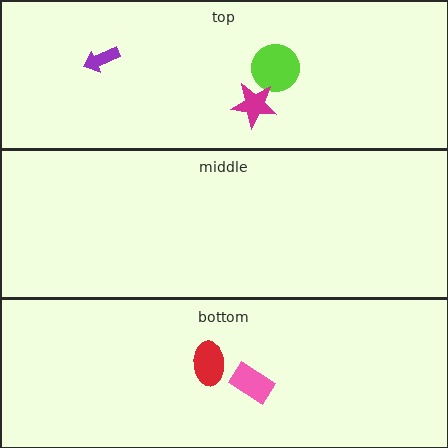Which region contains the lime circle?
The top region.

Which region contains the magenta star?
The top region.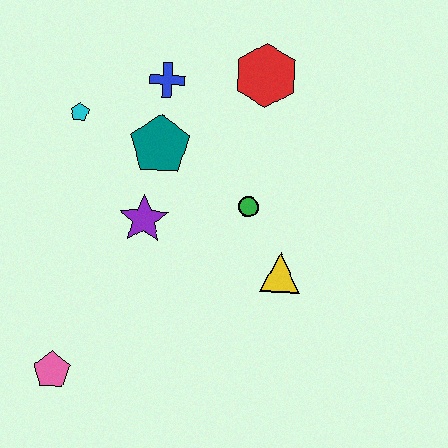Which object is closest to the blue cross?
The teal pentagon is closest to the blue cross.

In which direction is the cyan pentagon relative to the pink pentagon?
The cyan pentagon is above the pink pentagon.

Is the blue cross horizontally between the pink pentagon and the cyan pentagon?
No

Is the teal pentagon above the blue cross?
No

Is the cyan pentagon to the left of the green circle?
Yes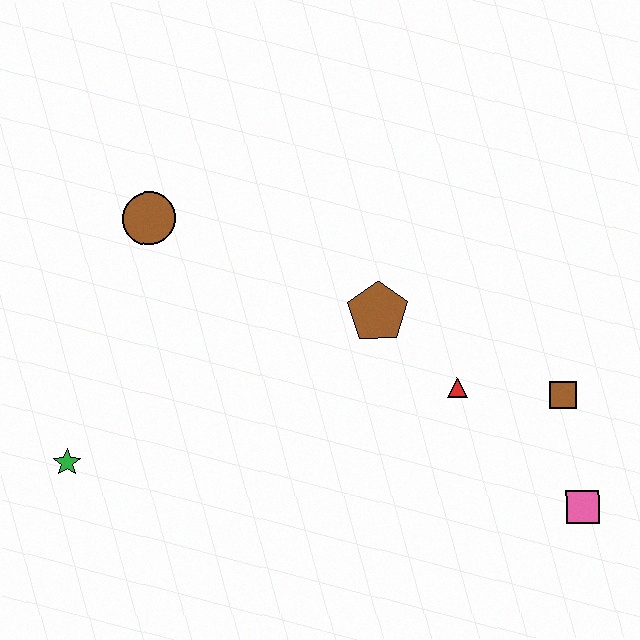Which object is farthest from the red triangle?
The green star is farthest from the red triangle.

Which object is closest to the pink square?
The brown square is closest to the pink square.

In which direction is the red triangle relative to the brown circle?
The red triangle is to the right of the brown circle.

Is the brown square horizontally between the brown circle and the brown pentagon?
No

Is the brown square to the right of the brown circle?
Yes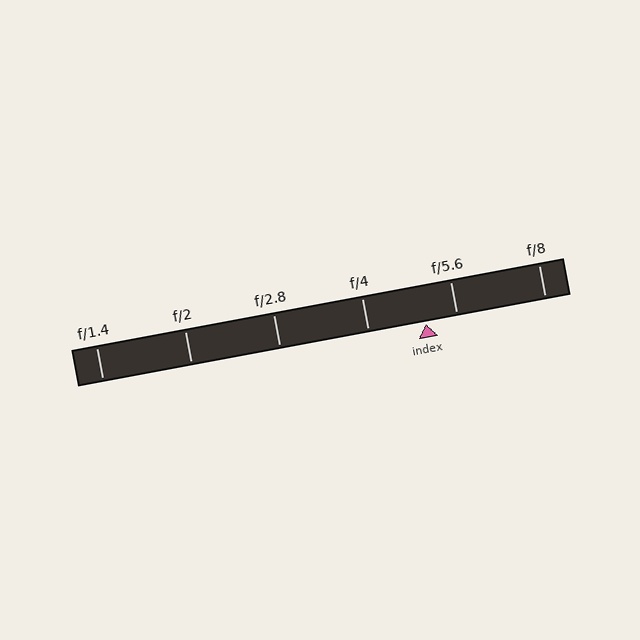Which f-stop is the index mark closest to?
The index mark is closest to f/5.6.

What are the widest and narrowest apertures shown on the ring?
The widest aperture shown is f/1.4 and the narrowest is f/8.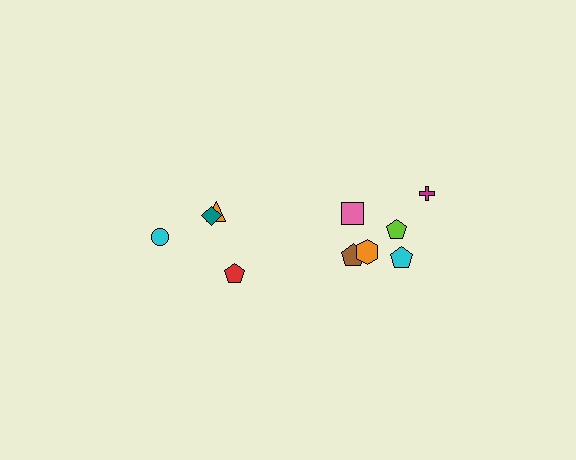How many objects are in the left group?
There are 4 objects.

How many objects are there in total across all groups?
There are 10 objects.